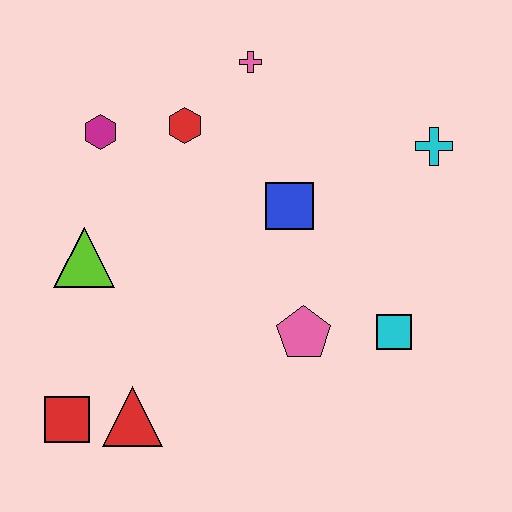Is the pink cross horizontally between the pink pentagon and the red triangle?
Yes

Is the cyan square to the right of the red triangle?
Yes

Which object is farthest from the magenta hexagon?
The cyan square is farthest from the magenta hexagon.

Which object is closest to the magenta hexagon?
The red hexagon is closest to the magenta hexagon.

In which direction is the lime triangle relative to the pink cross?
The lime triangle is below the pink cross.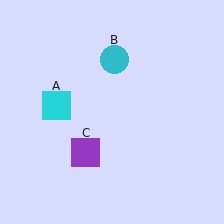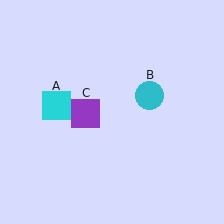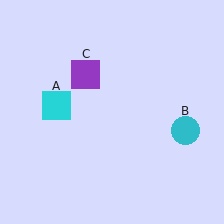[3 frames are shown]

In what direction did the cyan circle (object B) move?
The cyan circle (object B) moved down and to the right.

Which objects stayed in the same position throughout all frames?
Cyan square (object A) remained stationary.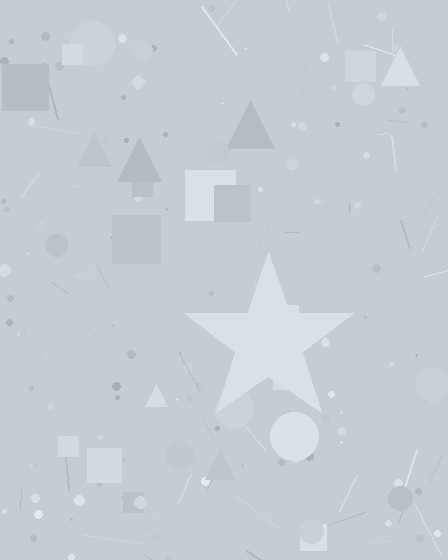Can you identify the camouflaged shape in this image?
The camouflaged shape is a star.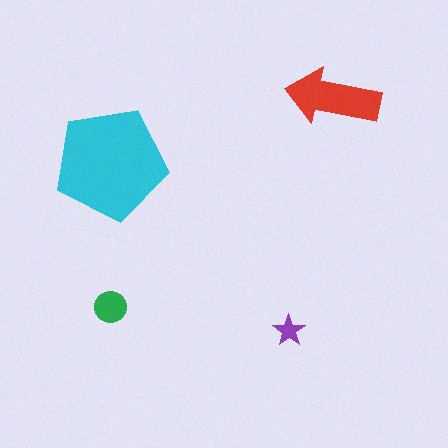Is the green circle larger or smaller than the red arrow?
Smaller.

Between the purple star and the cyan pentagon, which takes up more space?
The cyan pentagon.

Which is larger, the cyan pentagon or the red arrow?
The cyan pentagon.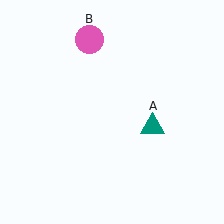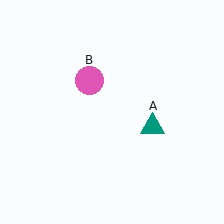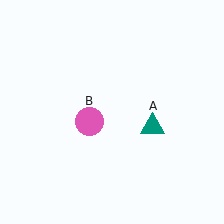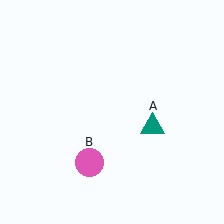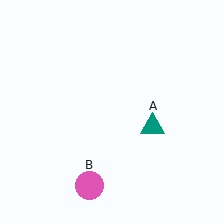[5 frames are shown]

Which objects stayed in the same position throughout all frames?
Teal triangle (object A) remained stationary.